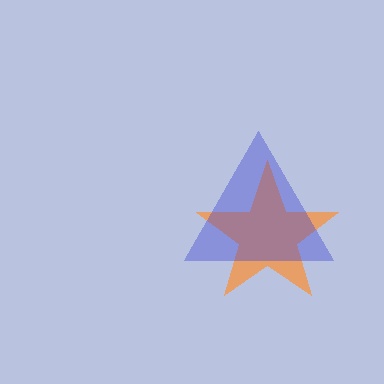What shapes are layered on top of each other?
The layered shapes are: an orange star, a blue triangle.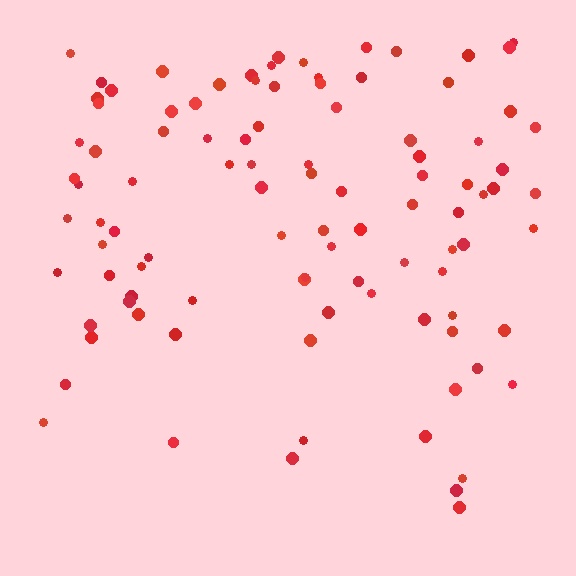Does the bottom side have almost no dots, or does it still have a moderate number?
Still a moderate number, just noticeably fewer than the top.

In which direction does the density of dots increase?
From bottom to top, with the top side densest.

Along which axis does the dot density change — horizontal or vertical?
Vertical.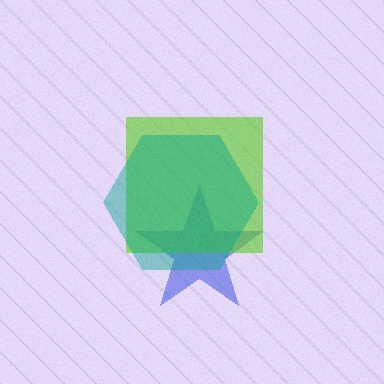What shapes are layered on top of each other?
The layered shapes are: a blue star, a lime square, a teal hexagon.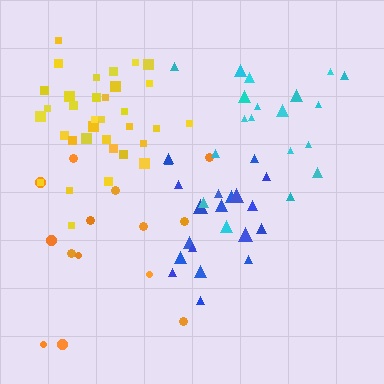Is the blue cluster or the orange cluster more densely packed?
Blue.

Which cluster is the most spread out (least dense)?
Orange.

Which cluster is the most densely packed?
Yellow.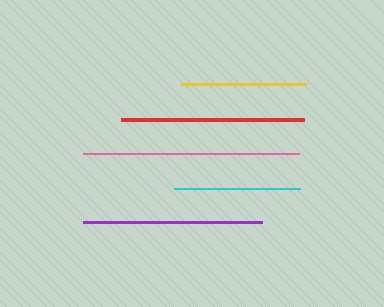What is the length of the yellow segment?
The yellow segment is approximately 125 pixels long.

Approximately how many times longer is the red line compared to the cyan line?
The red line is approximately 1.5 times the length of the cyan line.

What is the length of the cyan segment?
The cyan segment is approximately 126 pixels long.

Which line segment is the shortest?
The yellow line is the shortest at approximately 125 pixels.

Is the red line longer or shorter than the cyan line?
The red line is longer than the cyan line.